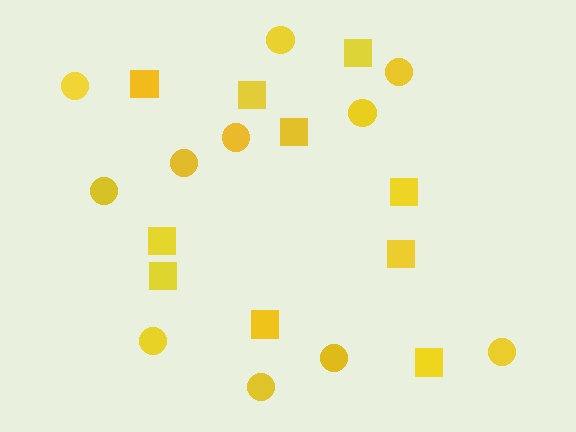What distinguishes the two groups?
There are 2 groups: one group of circles (11) and one group of squares (10).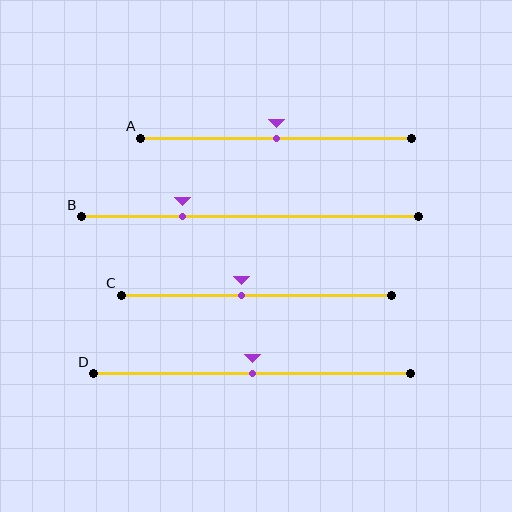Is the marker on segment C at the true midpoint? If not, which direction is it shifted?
No, the marker on segment C is shifted to the left by about 5% of the segment length.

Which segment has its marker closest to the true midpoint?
Segment A has its marker closest to the true midpoint.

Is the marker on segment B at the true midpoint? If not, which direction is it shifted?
No, the marker on segment B is shifted to the left by about 20% of the segment length.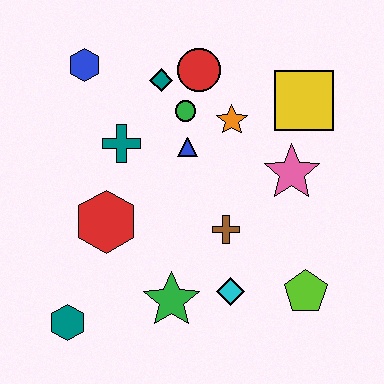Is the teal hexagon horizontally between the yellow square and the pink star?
No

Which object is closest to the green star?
The cyan diamond is closest to the green star.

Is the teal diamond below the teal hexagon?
No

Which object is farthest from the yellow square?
The teal hexagon is farthest from the yellow square.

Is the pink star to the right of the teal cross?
Yes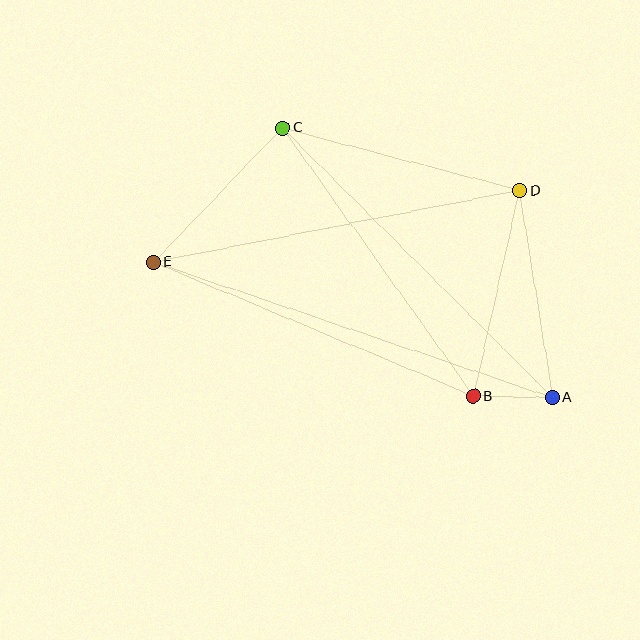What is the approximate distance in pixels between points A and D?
The distance between A and D is approximately 210 pixels.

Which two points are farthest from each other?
Points A and E are farthest from each other.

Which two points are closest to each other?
Points A and B are closest to each other.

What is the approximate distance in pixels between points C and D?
The distance between C and D is approximately 245 pixels.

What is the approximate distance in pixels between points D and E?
The distance between D and E is approximately 373 pixels.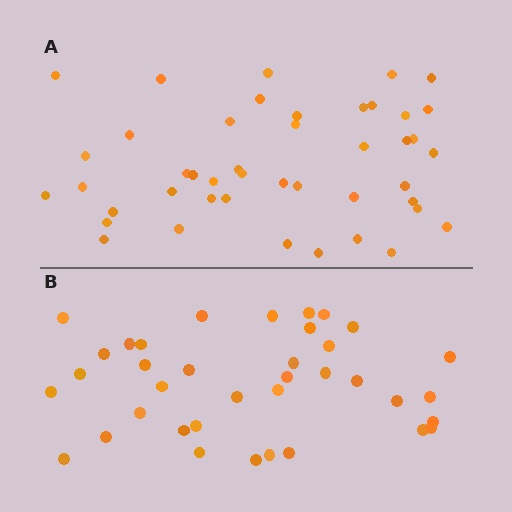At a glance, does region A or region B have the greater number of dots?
Region A (the top region) has more dots.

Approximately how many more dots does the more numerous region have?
Region A has roughly 8 or so more dots than region B.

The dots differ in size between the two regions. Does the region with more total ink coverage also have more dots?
No. Region B has more total ink coverage because its dots are larger, but region A actually contains more individual dots. Total area can be misleading — the number of items is what matters here.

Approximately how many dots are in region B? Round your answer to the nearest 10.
About 40 dots. (The exact count is 37, which rounds to 40.)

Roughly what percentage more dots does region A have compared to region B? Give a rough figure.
About 20% more.